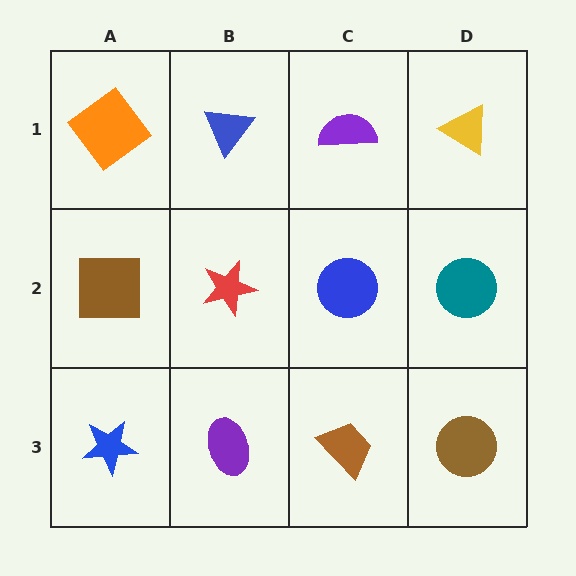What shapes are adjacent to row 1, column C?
A blue circle (row 2, column C), a blue triangle (row 1, column B), a yellow triangle (row 1, column D).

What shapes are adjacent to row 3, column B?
A red star (row 2, column B), a blue star (row 3, column A), a brown trapezoid (row 3, column C).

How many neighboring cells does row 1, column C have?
3.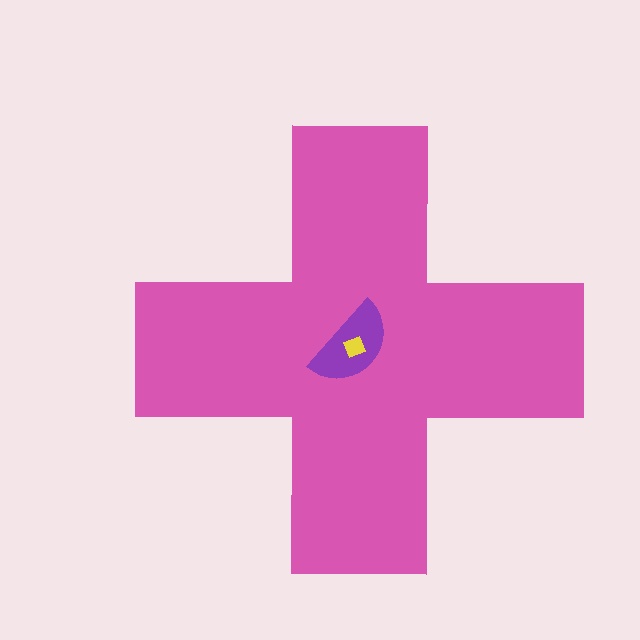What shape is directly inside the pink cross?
The purple semicircle.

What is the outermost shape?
The pink cross.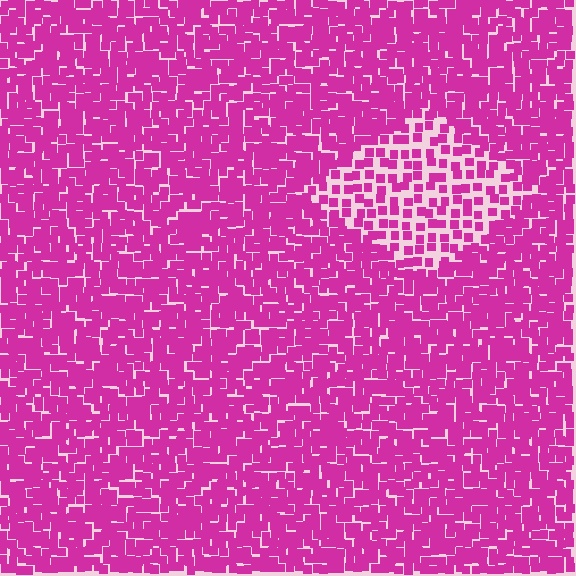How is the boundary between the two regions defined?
The boundary is defined by a change in element density (approximately 2.1x ratio). All elements are the same color, size, and shape.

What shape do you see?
I see a diamond.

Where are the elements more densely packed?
The elements are more densely packed outside the diamond boundary.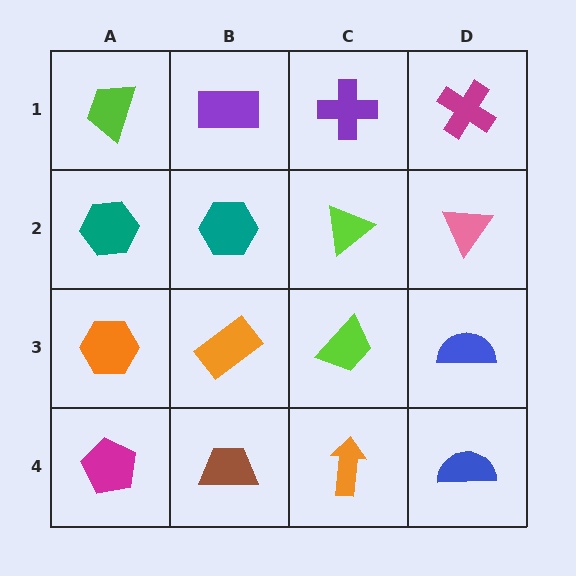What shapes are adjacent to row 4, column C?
A lime trapezoid (row 3, column C), a brown trapezoid (row 4, column B), a blue semicircle (row 4, column D).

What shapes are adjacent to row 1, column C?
A lime triangle (row 2, column C), a purple rectangle (row 1, column B), a magenta cross (row 1, column D).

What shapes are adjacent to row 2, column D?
A magenta cross (row 1, column D), a blue semicircle (row 3, column D), a lime triangle (row 2, column C).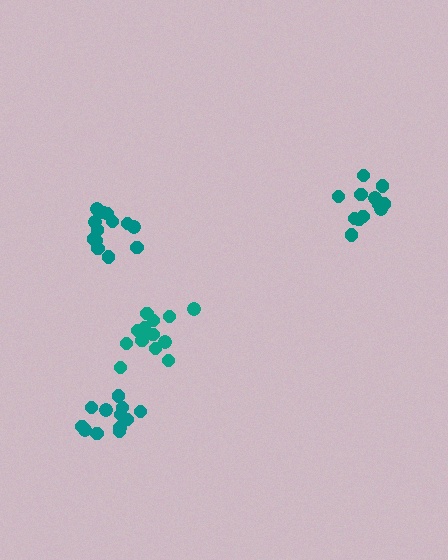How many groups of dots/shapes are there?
There are 4 groups.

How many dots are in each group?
Group 1: 12 dots, Group 2: 13 dots, Group 3: 14 dots, Group 4: 12 dots (51 total).